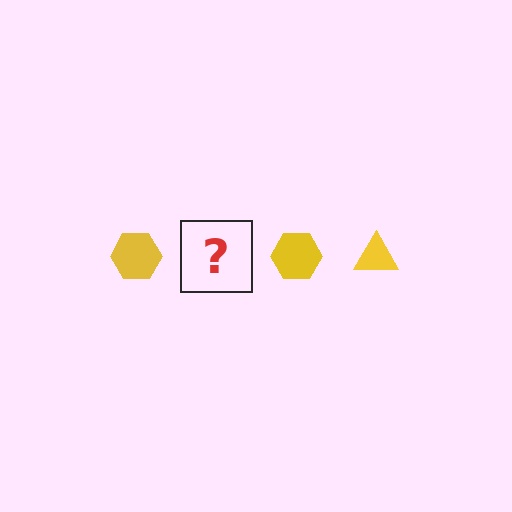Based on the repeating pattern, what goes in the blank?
The blank should be a yellow triangle.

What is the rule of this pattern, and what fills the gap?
The rule is that the pattern cycles through hexagon, triangle shapes in yellow. The gap should be filled with a yellow triangle.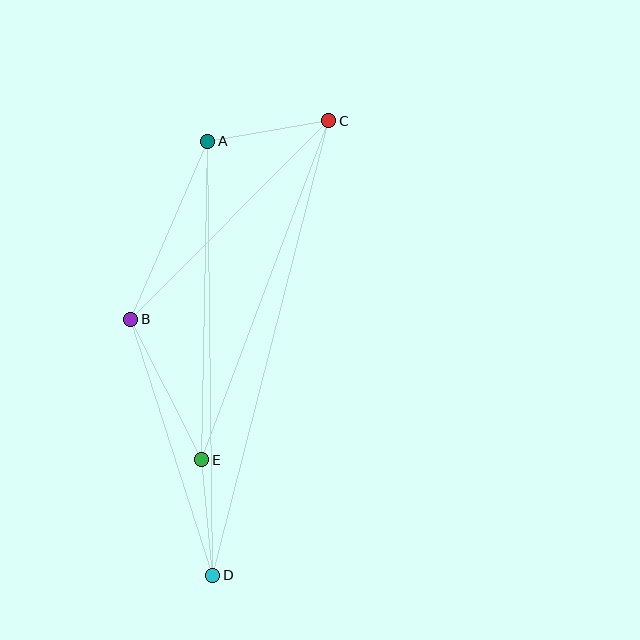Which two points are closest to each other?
Points D and E are closest to each other.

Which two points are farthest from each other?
Points C and D are farthest from each other.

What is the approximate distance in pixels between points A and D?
The distance between A and D is approximately 434 pixels.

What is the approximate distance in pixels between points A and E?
The distance between A and E is approximately 318 pixels.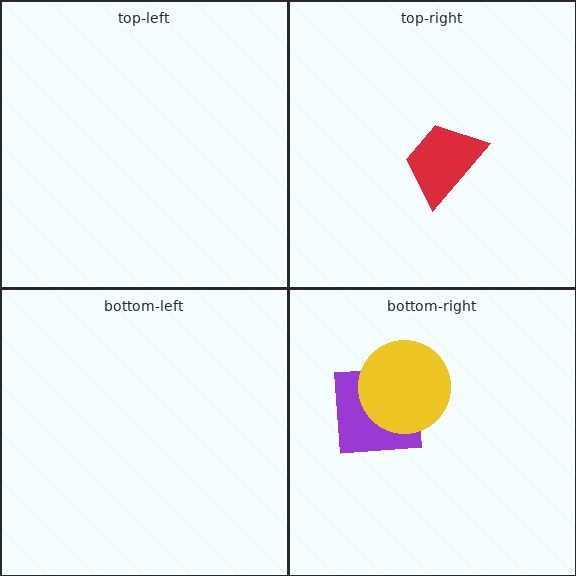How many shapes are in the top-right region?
1.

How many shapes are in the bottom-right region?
2.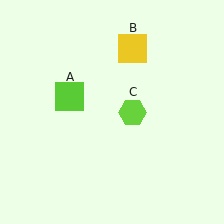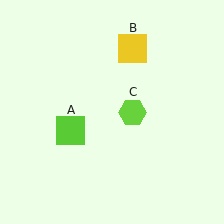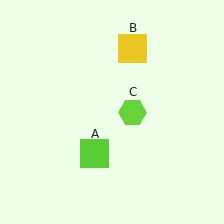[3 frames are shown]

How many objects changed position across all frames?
1 object changed position: lime square (object A).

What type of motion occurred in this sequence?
The lime square (object A) rotated counterclockwise around the center of the scene.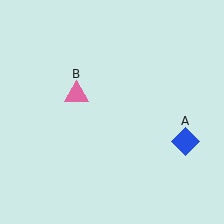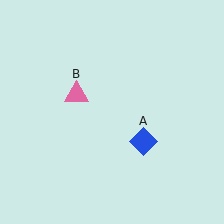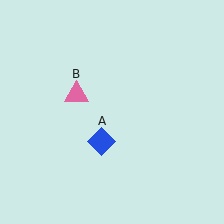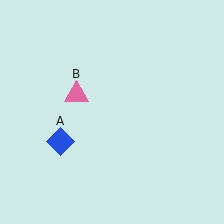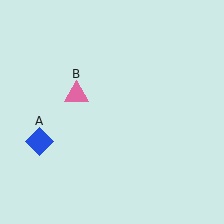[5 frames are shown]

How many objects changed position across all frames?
1 object changed position: blue diamond (object A).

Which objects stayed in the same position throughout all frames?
Pink triangle (object B) remained stationary.